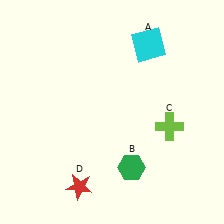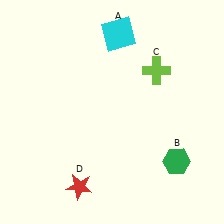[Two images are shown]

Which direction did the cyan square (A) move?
The cyan square (A) moved left.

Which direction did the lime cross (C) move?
The lime cross (C) moved up.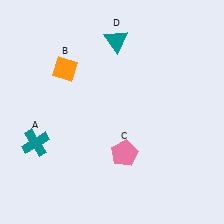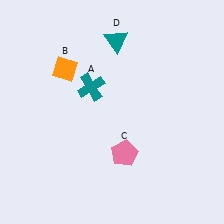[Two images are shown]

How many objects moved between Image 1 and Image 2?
1 object moved between the two images.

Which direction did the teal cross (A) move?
The teal cross (A) moved up.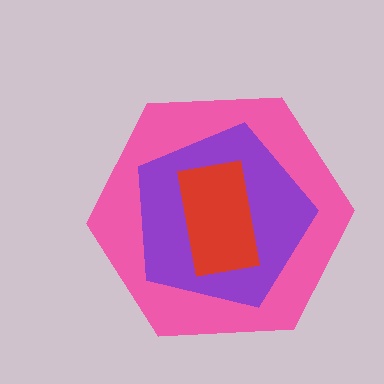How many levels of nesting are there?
3.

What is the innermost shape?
The red rectangle.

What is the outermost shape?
The pink hexagon.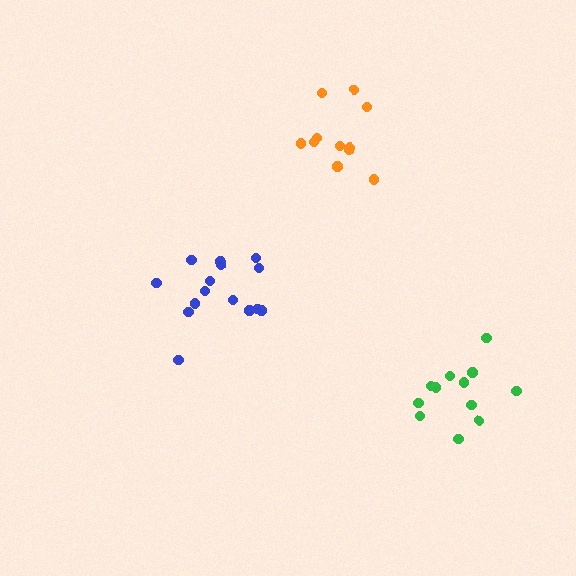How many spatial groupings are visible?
There are 3 spatial groupings.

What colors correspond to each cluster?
The clusters are colored: orange, blue, green.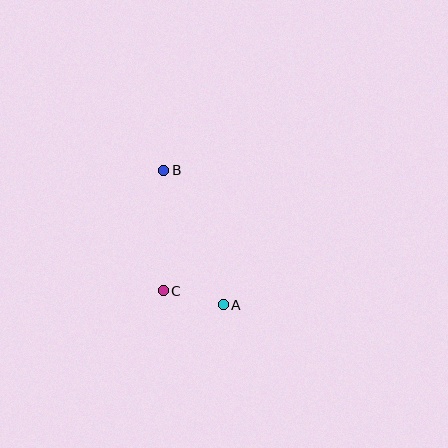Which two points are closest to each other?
Points A and C are closest to each other.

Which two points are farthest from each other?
Points A and B are farthest from each other.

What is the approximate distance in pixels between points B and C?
The distance between B and C is approximately 121 pixels.